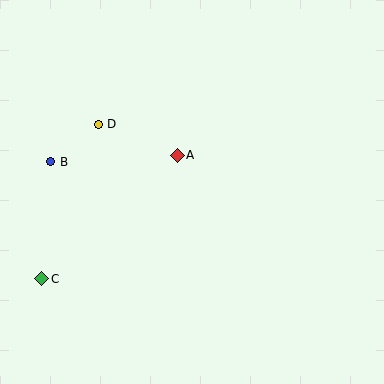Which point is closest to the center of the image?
Point A at (177, 155) is closest to the center.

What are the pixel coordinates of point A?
Point A is at (177, 155).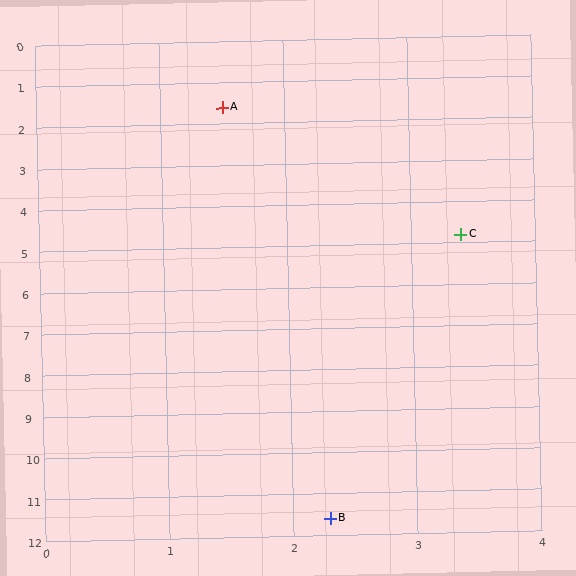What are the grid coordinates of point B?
Point B is at approximately (2.3, 11.6).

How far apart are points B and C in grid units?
Points B and C are about 6.9 grid units apart.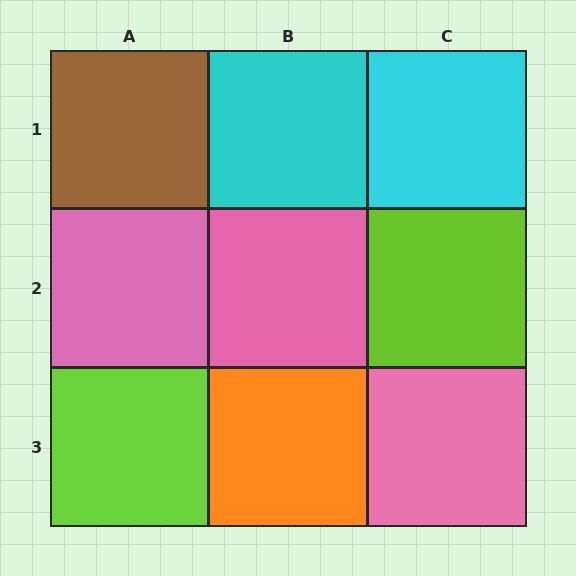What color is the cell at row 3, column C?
Pink.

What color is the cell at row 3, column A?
Lime.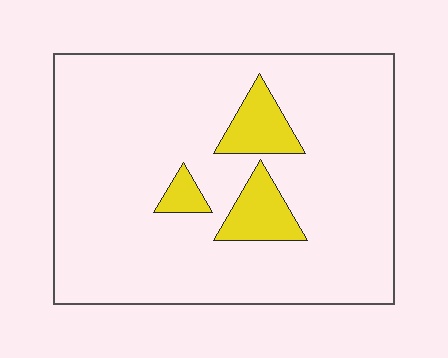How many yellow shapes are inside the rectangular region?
3.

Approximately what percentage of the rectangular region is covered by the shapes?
Approximately 10%.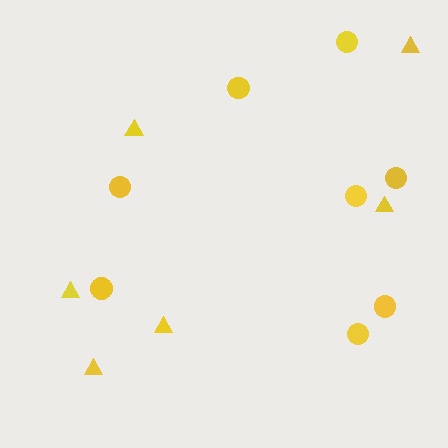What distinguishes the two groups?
There are 2 groups: one group of circles (8) and one group of triangles (6).